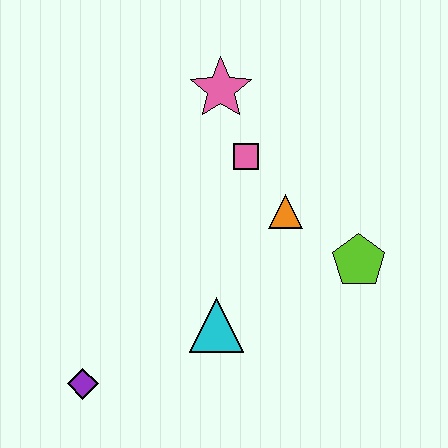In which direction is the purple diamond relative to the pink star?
The purple diamond is below the pink star.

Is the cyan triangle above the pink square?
No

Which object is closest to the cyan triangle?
The orange triangle is closest to the cyan triangle.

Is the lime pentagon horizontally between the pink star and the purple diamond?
No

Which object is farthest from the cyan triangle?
The pink star is farthest from the cyan triangle.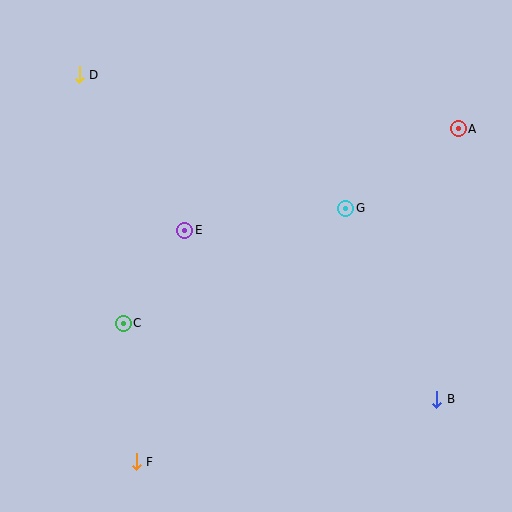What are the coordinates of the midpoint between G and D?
The midpoint between G and D is at (212, 141).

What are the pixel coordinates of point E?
Point E is at (185, 230).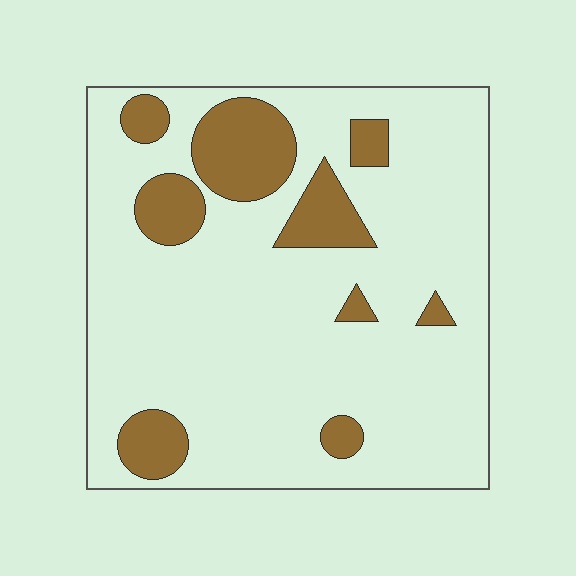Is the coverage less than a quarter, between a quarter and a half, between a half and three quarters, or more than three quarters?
Less than a quarter.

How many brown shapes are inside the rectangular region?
9.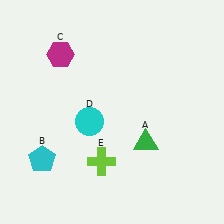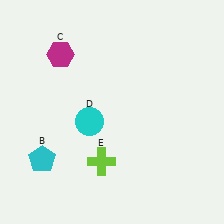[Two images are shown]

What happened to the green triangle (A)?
The green triangle (A) was removed in Image 2. It was in the bottom-right area of Image 1.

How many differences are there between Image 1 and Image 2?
There is 1 difference between the two images.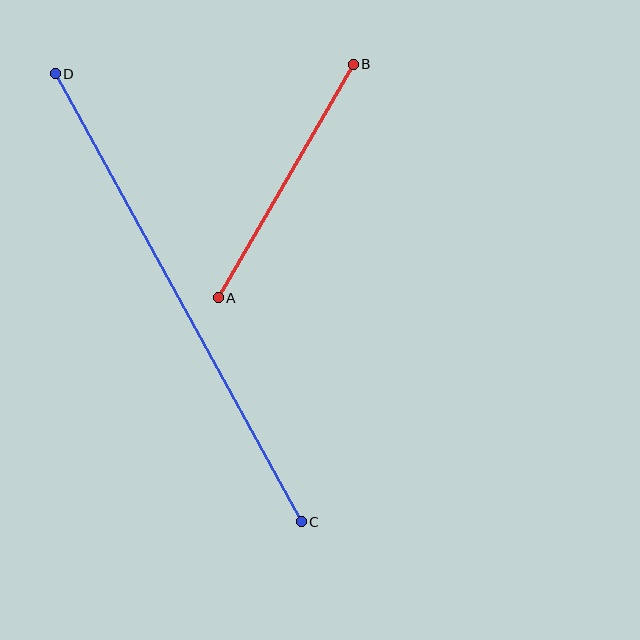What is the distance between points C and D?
The distance is approximately 511 pixels.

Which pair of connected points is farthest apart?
Points C and D are farthest apart.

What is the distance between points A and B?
The distance is approximately 270 pixels.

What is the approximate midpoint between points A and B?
The midpoint is at approximately (286, 181) pixels.